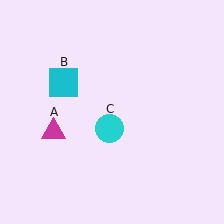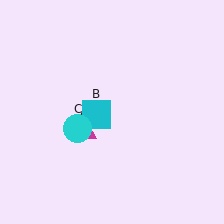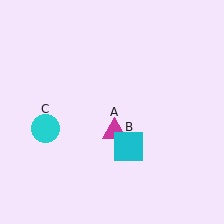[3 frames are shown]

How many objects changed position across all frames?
3 objects changed position: magenta triangle (object A), cyan square (object B), cyan circle (object C).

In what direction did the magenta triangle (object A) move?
The magenta triangle (object A) moved right.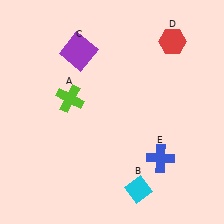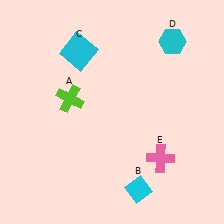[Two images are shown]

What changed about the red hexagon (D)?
In Image 1, D is red. In Image 2, it changed to cyan.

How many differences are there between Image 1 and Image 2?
There are 3 differences between the two images.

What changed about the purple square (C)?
In Image 1, C is purple. In Image 2, it changed to cyan.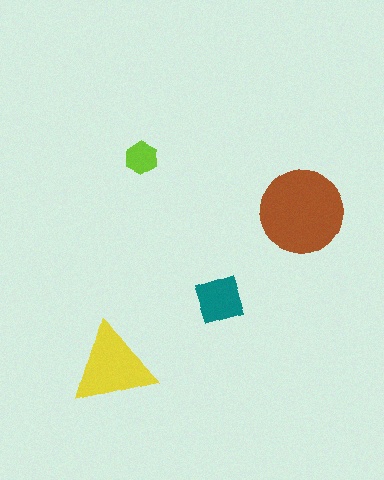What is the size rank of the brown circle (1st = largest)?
1st.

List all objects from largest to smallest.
The brown circle, the yellow triangle, the teal square, the lime hexagon.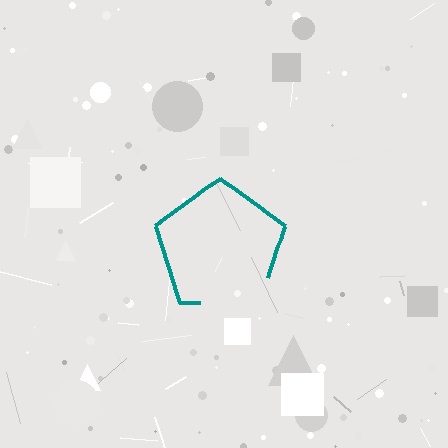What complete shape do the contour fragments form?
The contour fragments form a pentagon.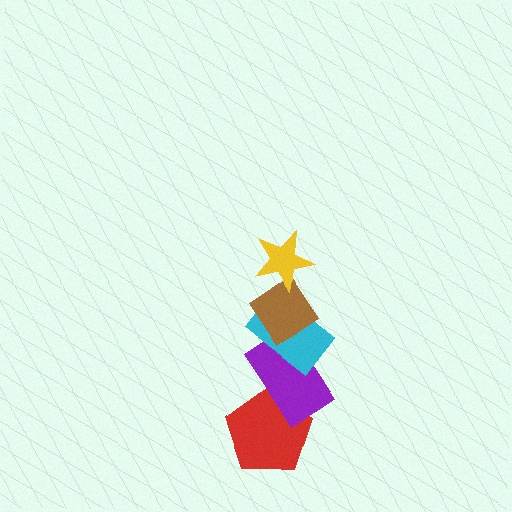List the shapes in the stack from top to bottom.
From top to bottom: the yellow star, the brown diamond, the cyan rectangle, the purple rectangle, the red pentagon.